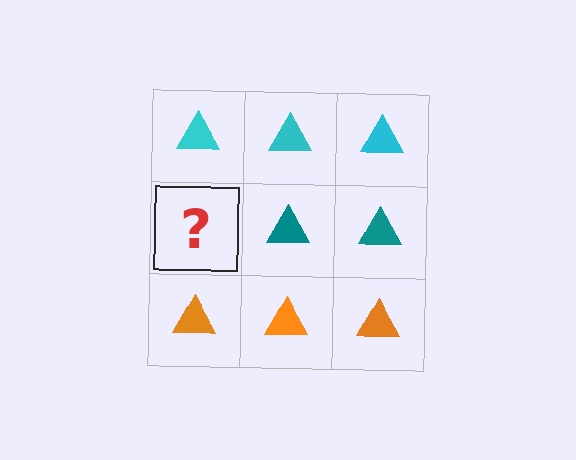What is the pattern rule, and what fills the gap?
The rule is that each row has a consistent color. The gap should be filled with a teal triangle.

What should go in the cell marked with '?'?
The missing cell should contain a teal triangle.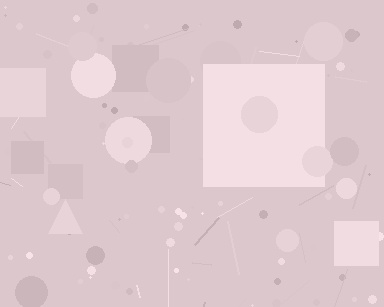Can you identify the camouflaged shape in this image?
The camouflaged shape is a square.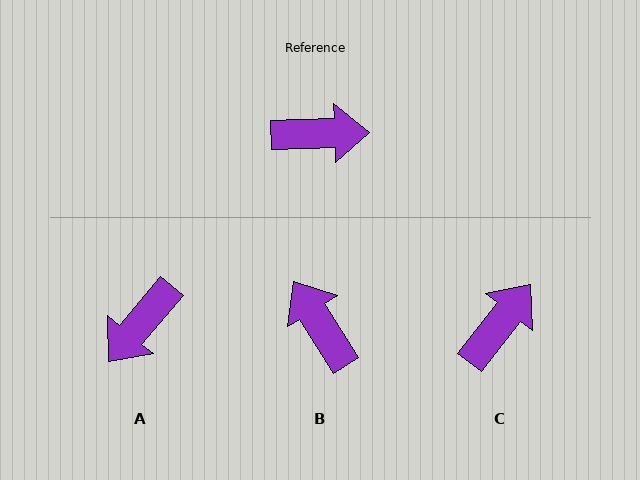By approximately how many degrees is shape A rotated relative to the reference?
Approximately 132 degrees clockwise.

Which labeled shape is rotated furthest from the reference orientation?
A, about 132 degrees away.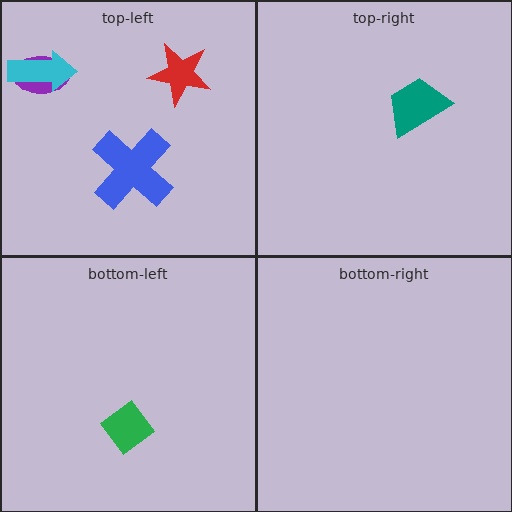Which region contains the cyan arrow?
The top-left region.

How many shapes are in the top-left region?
4.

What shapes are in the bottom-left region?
The green diamond.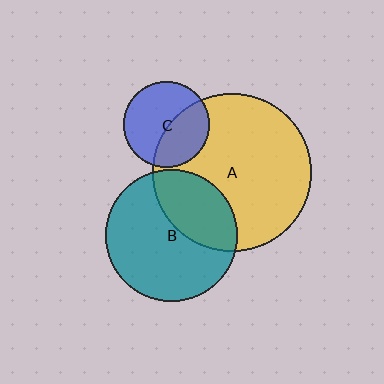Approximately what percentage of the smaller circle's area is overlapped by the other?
Approximately 40%.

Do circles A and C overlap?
Yes.